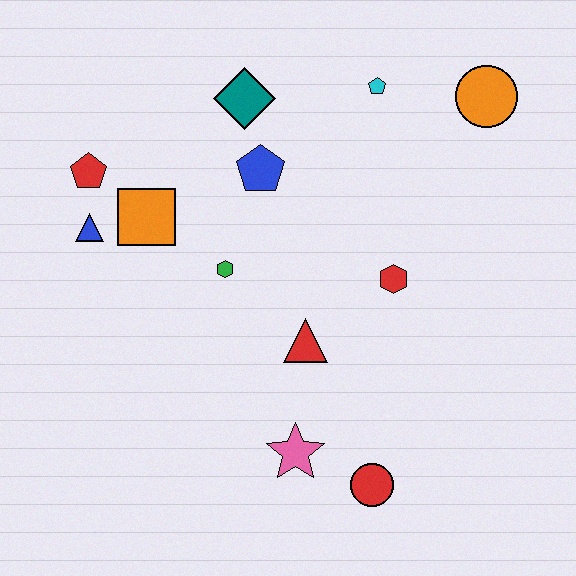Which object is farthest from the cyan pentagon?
The red circle is farthest from the cyan pentagon.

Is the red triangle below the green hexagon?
Yes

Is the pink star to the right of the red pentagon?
Yes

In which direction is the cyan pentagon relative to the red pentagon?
The cyan pentagon is to the right of the red pentagon.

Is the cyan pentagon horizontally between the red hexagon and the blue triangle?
Yes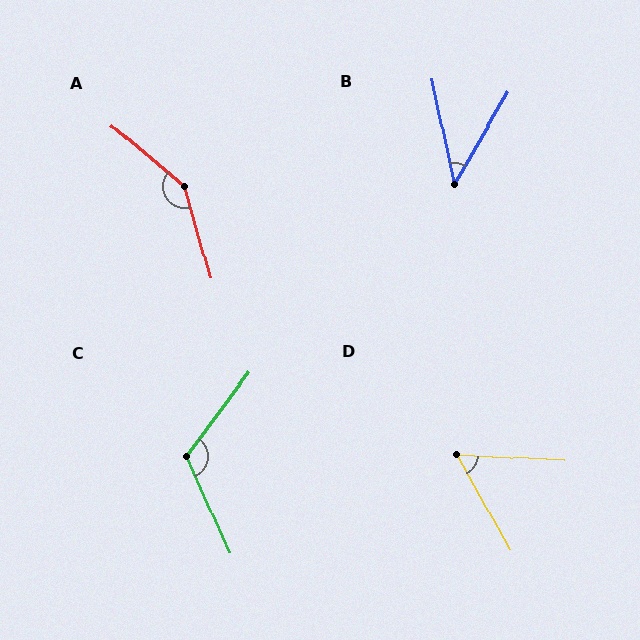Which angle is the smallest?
B, at approximately 42 degrees.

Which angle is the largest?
A, at approximately 146 degrees.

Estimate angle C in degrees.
Approximately 120 degrees.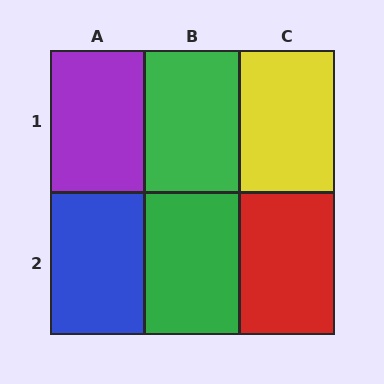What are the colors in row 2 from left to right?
Blue, green, red.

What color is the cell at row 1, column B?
Green.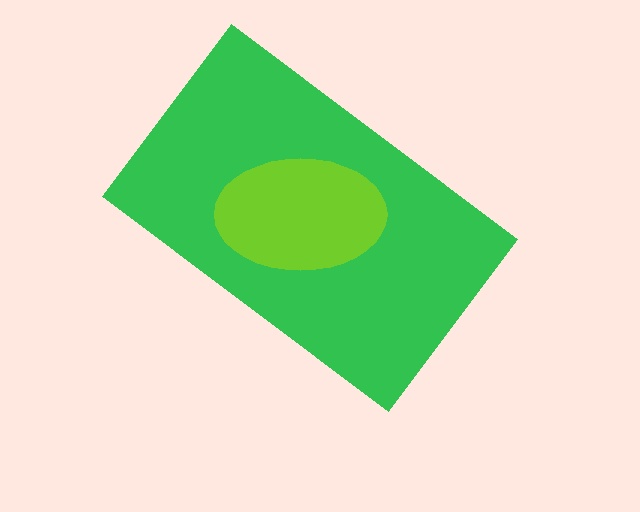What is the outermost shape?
The green rectangle.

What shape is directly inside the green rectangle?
The lime ellipse.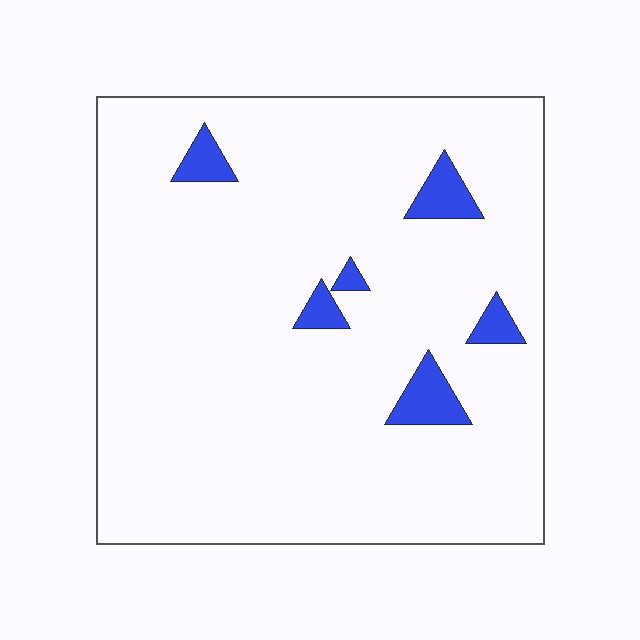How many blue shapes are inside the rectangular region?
6.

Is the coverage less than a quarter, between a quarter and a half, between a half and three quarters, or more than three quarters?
Less than a quarter.